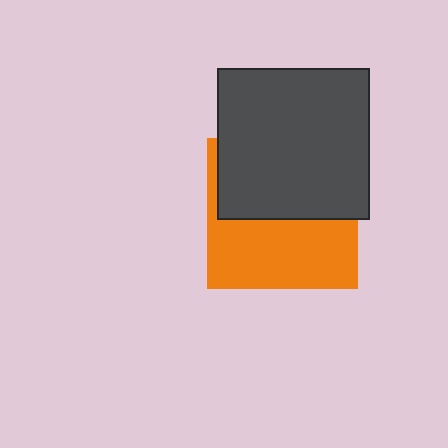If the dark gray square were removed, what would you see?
You would see the complete orange square.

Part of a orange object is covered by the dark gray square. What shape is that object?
It is a square.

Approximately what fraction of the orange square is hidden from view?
Roughly 50% of the orange square is hidden behind the dark gray square.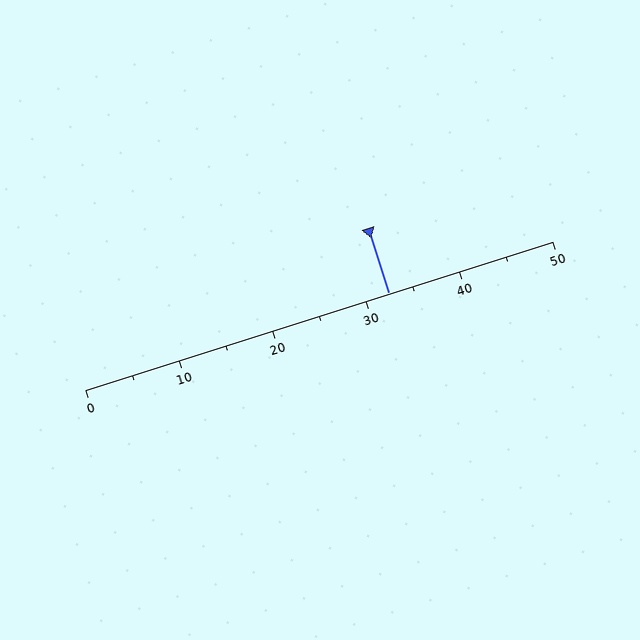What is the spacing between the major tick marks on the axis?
The major ticks are spaced 10 apart.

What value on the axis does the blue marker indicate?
The marker indicates approximately 32.5.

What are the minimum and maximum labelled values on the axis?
The axis runs from 0 to 50.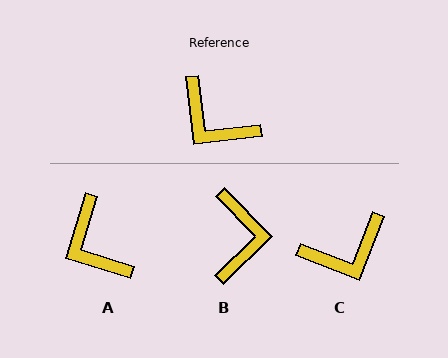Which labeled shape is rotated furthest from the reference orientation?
B, about 128 degrees away.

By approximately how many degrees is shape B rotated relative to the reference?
Approximately 128 degrees counter-clockwise.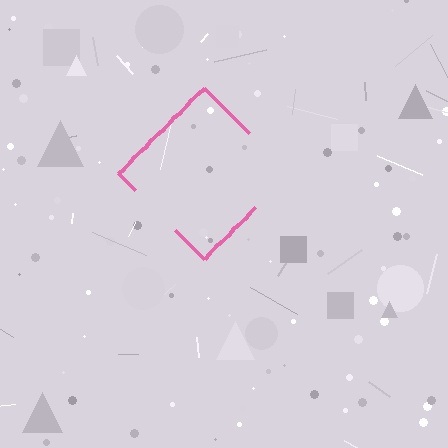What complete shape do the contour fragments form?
The contour fragments form a diamond.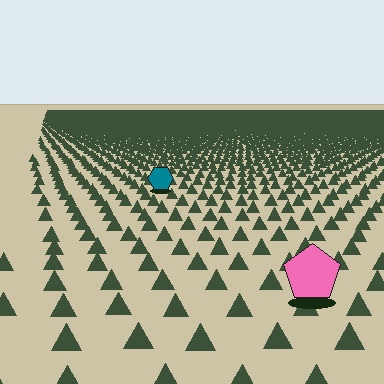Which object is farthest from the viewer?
The teal hexagon is farthest from the viewer. It appears smaller and the ground texture around it is denser.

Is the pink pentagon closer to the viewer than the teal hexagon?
Yes. The pink pentagon is closer — you can tell from the texture gradient: the ground texture is coarser near it.